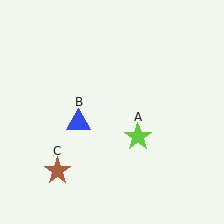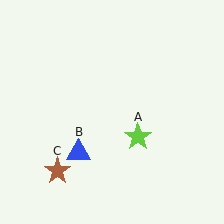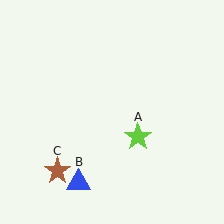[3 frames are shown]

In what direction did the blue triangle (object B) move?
The blue triangle (object B) moved down.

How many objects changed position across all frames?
1 object changed position: blue triangle (object B).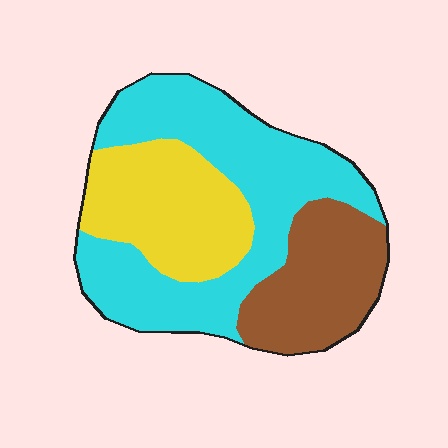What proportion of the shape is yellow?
Yellow takes up about one quarter (1/4) of the shape.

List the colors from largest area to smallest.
From largest to smallest: cyan, yellow, brown.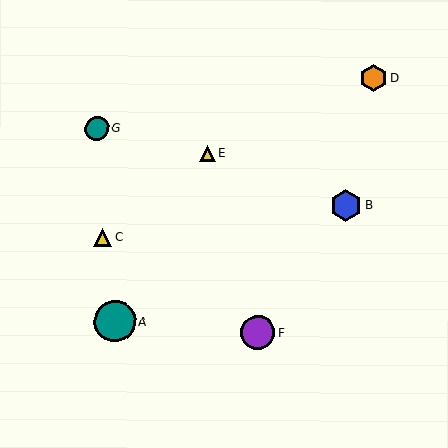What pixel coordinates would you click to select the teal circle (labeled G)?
Click at (97, 129) to select the teal circle G.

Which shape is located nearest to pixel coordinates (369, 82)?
The orange hexagon (labeled D) at (373, 78) is nearest to that location.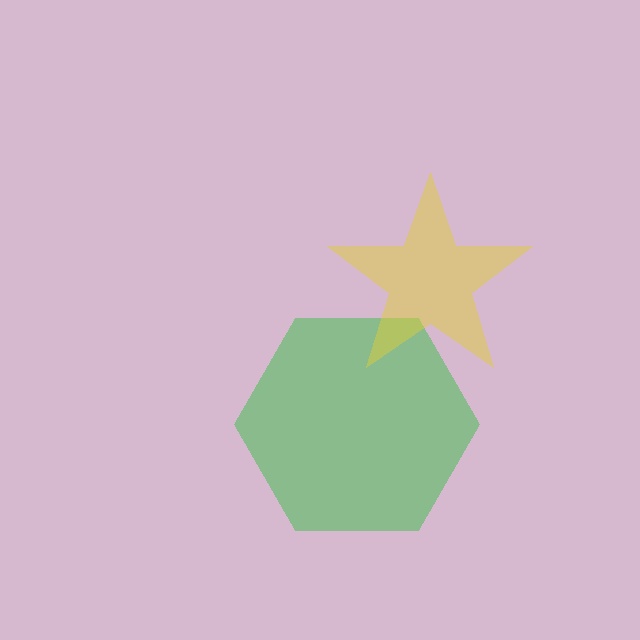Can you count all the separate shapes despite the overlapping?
Yes, there are 2 separate shapes.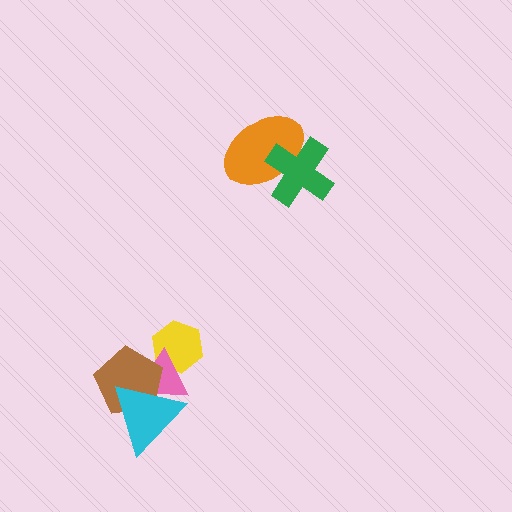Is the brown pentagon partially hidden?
Yes, it is partially covered by another shape.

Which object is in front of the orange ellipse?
The green cross is in front of the orange ellipse.